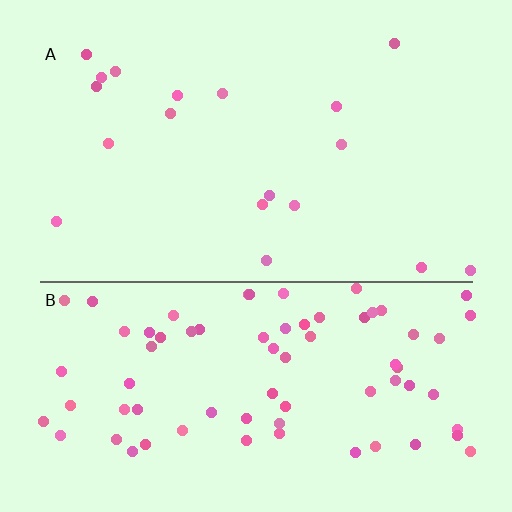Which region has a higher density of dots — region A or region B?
B (the bottom).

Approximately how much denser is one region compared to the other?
Approximately 4.0× — region B over region A.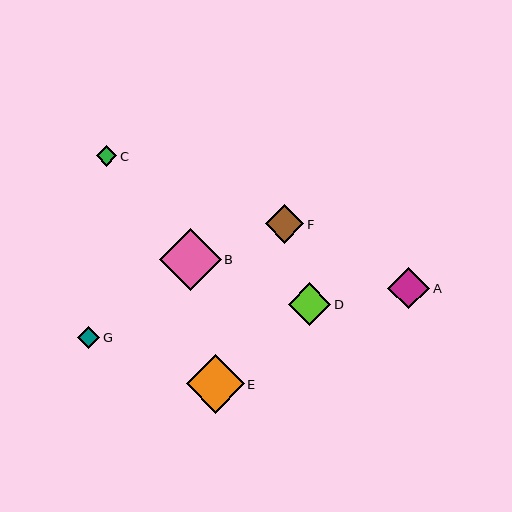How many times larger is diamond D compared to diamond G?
Diamond D is approximately 1.9 times the size of diamond G.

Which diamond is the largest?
Diamond B is the largest with a size of approximately 61 pixels.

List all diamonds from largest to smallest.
From largest to smallest: B, E, D, A, F, G, C.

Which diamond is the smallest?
Diamond C is the smallest with a size of approximately 21 pixels.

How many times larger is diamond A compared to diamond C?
Diamond A is approximately 2.0 times the size of diamond C.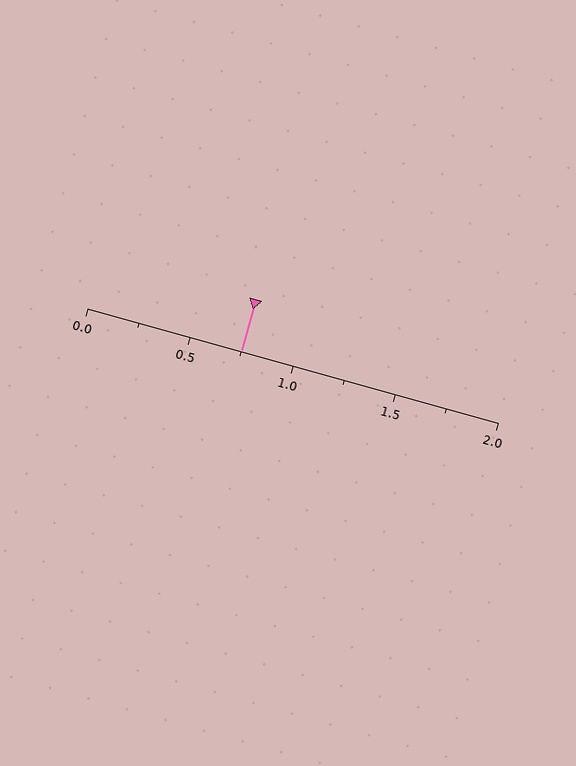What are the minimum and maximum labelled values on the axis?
The axis runs from 0.0 to 2.0.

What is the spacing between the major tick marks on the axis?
The major ticks are spaced 0.5 apart.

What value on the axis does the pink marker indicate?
The marker indicates approximately 0.75.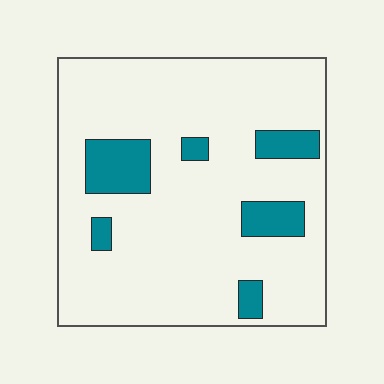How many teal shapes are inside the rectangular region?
6.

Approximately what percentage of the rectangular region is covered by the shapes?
Approximately 15%.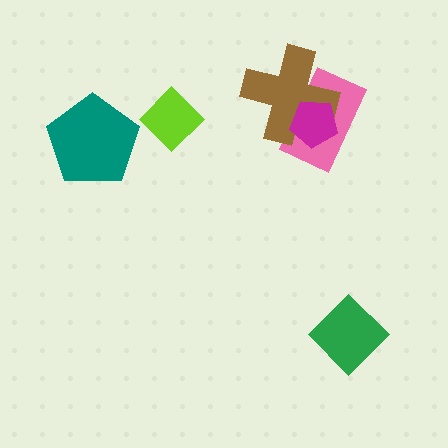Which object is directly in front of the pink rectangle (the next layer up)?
The brown cross is directly in front of the pink rectangle.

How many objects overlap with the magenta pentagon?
2 objects overlap with the magenta pentagon.